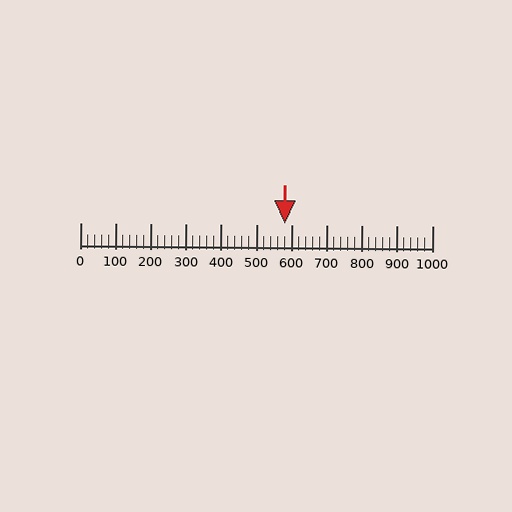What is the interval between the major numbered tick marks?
The major tick marks are spaced 100 units apart.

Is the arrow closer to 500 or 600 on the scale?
The arrow is closer to 600.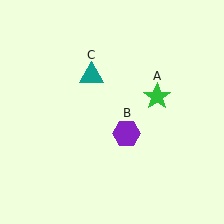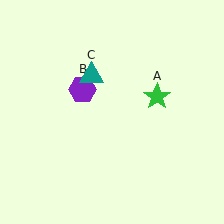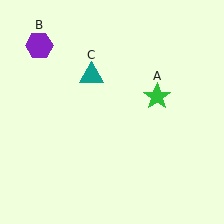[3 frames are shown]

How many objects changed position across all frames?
1 object changed position: purple hexagon (object B).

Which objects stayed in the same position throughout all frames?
Green star (object A) and teal triangle (object C) remained stationary.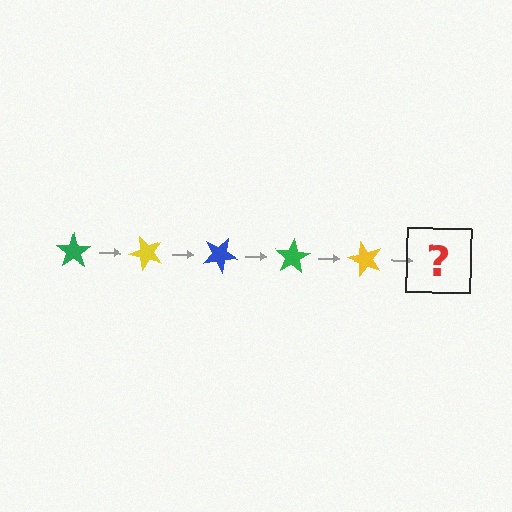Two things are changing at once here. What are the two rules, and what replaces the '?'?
The two rules are that it rotates 50 degrees each step and the color cycles through green, yellow, and blue. The '?' should be a blue star, rotated 250 degrees from the start.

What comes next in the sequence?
The next element should be a blue star, rotated 250 degrees from the start.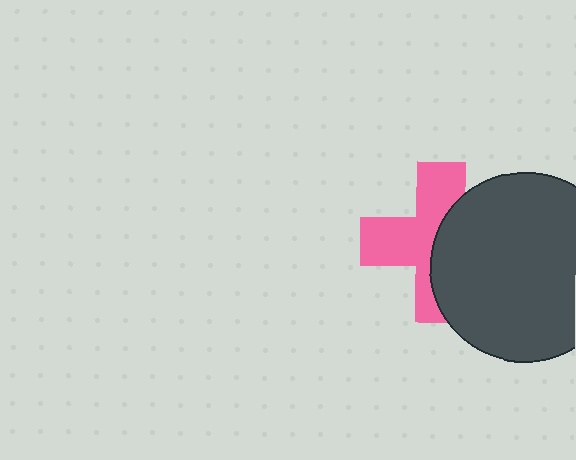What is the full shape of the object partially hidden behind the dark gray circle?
The partially hidden object is a pink cross.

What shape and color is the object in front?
The object in front is a dark gray circle.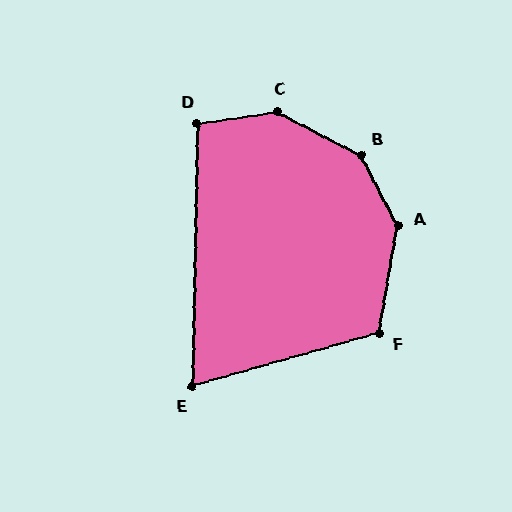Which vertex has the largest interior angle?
B, at approximately 145 degrees.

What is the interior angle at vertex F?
Approximately 116 degrees (obtuse).